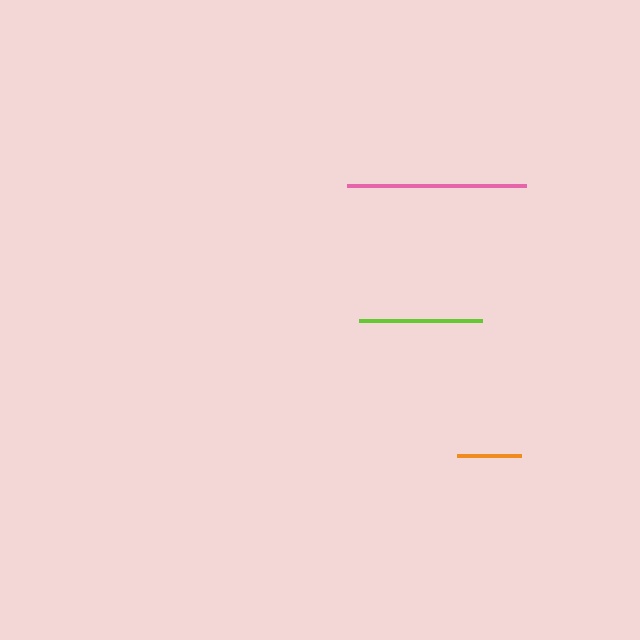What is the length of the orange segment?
The orange segment is approximately 63 pixels long.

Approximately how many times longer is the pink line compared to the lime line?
The pink line is approximately 1.5 times the length of the lime line.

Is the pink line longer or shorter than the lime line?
The pink line is longer than the lime line.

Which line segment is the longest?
The pink line is the longest at approximately 180 pixels.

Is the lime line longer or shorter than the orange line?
The lime line is longer than the orange line.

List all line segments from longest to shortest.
From longest to shortest: pink, lime, orange.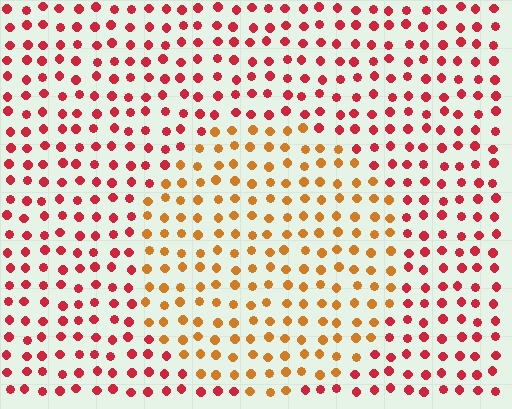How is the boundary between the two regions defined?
The boundary is defined purely by a slight shift in hue (about 40 degrees). Spacing, size, and orientation are identical on both sides.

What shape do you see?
I see a circle.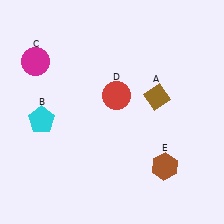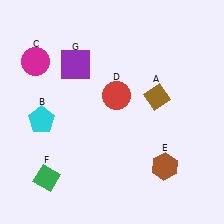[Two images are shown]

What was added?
A green diamond (F), a purple square (G) were added in Image 2.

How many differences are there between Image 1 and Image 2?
There are 2 differences between the two images.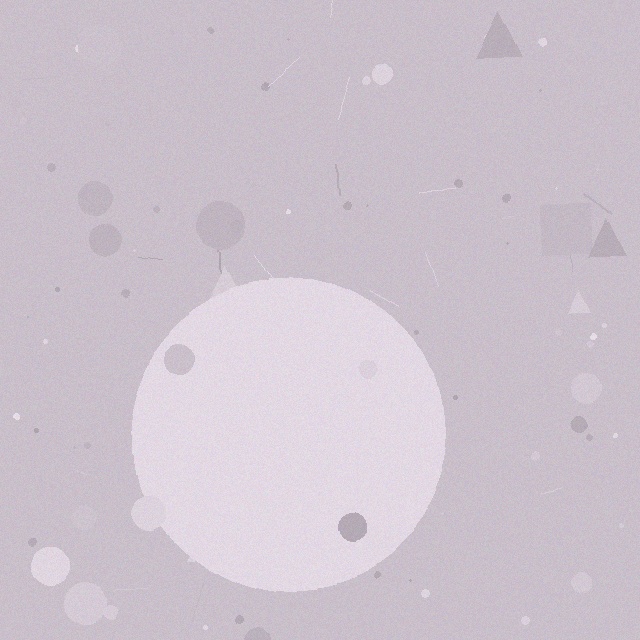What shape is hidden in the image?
A circle is hidden in the image.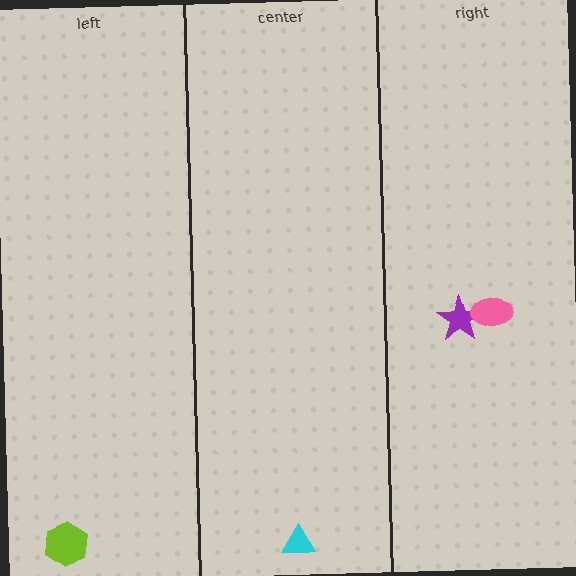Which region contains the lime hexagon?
The left region.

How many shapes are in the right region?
2.